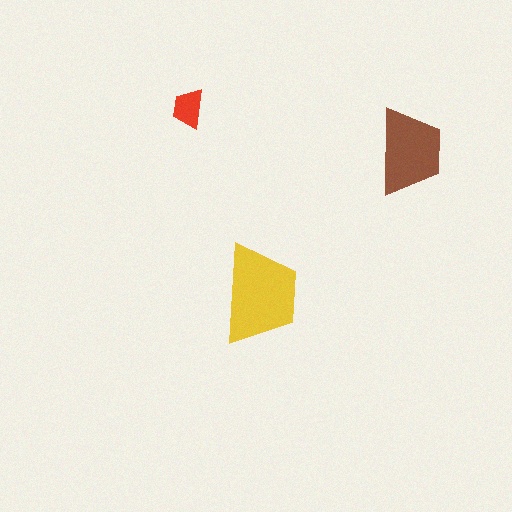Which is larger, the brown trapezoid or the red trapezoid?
The brown one.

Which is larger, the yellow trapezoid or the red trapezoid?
The yellow one.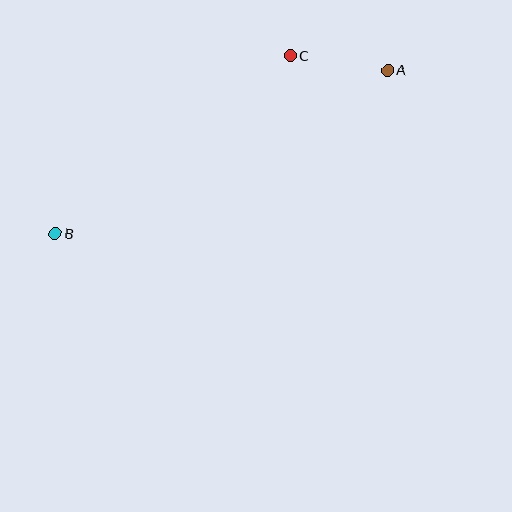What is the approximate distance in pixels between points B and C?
The distance between B and C is approximately 294 pixels.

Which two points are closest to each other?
Points A and C are closest to each other.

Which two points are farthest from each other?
Points A and B are farthest from each other.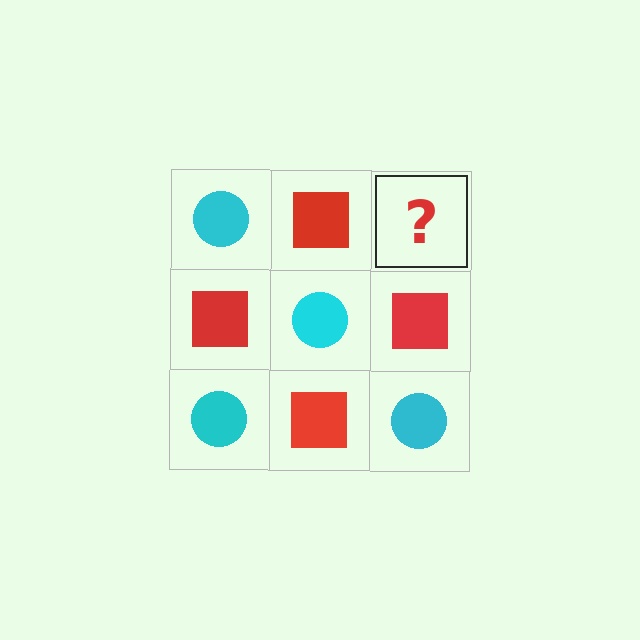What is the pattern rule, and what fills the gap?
The rule is that it alternates cyan circle and red square in a checkerboard pattern. The gap should be filled with a cyan circle.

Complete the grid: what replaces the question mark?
The question mark should be replaced with a cyan circle.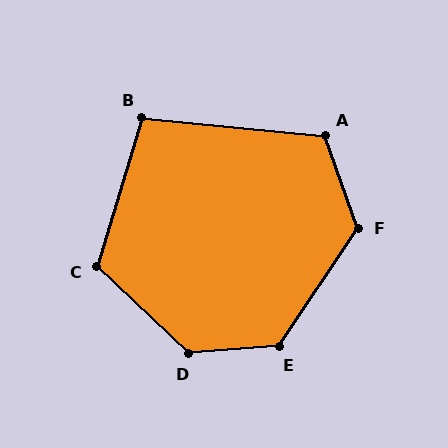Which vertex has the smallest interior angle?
B, at approximately 101 degrees.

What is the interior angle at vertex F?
Approximately 127 degrees (obtuse).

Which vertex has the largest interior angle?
D, at approximately 132 degrees.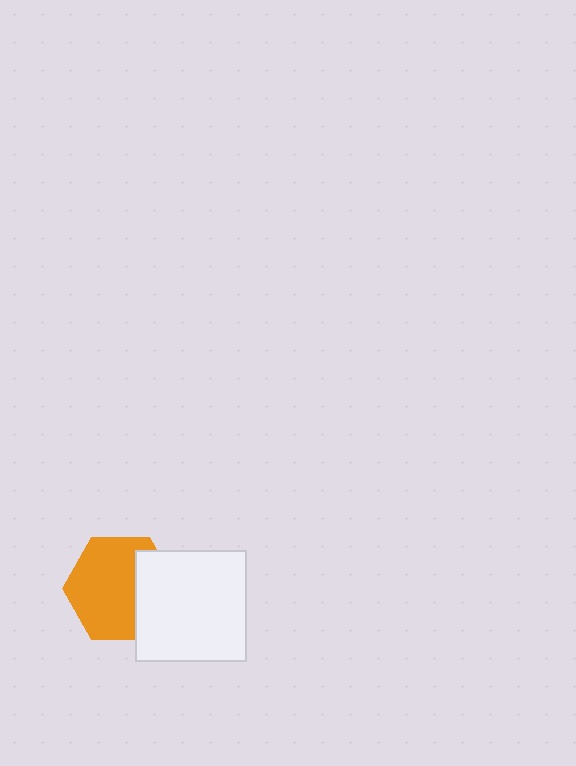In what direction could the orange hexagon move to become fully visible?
The orange hexagon could move left. That would shift it out from behind the white square entirely.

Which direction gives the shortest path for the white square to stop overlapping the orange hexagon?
Moving right gives the shortest separation.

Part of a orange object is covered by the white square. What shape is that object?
It is a hexagon.